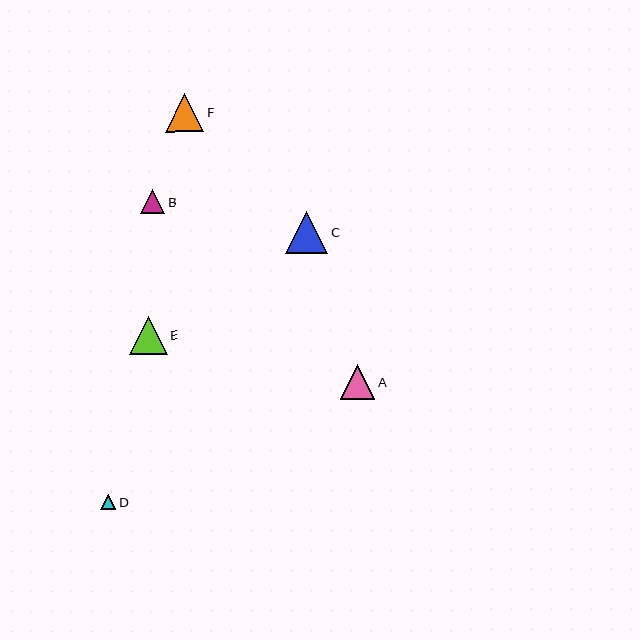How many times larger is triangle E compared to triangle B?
Triangle E is approximately 1.6 times the size of triangle B.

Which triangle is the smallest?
Triangle D is the smallest with a size of approximately 15 pixels.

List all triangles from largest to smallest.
From largest to smallest: C, F, E, A, B, D.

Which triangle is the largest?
Triangle C is the largest with a size of approximately 42 pixels.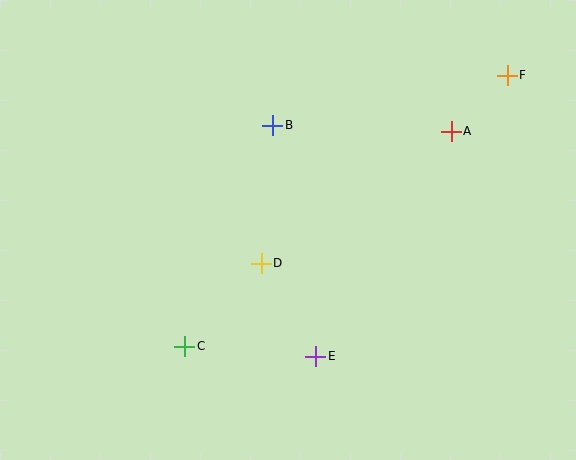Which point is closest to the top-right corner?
Point F is closest to the top-right corner.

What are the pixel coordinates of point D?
Point D is at (261, 263).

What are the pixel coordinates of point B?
Point B is at (273, 125).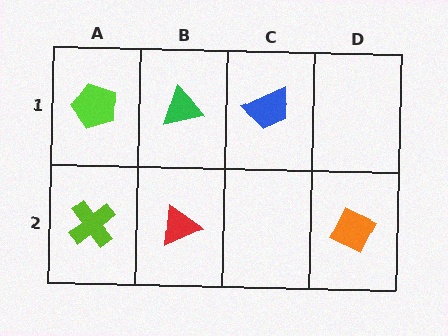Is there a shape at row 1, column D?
No, that cell is empty.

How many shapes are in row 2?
3 shapes.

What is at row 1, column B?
A green triangle.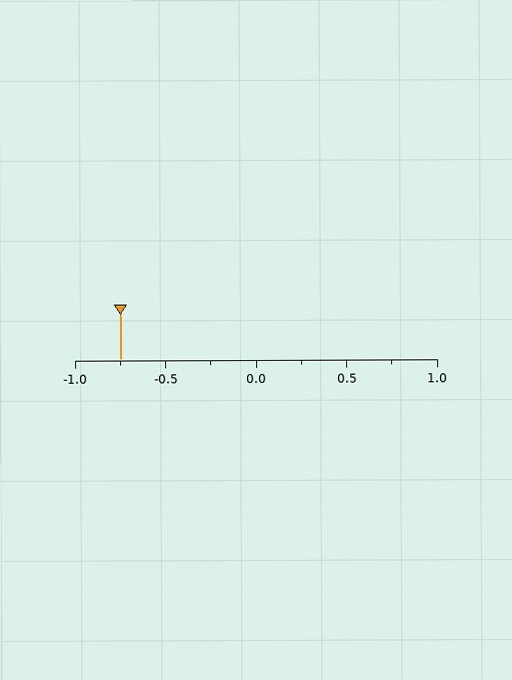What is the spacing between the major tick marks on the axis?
The major ticks are spaced 0.5 apart.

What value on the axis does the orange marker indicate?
The marker indicates approximately -0.75.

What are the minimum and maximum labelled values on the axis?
The axis runs from -1.0 to 1.0.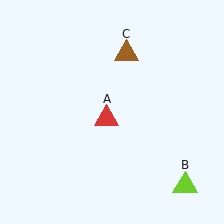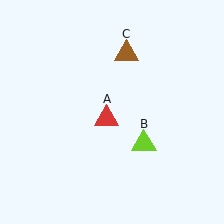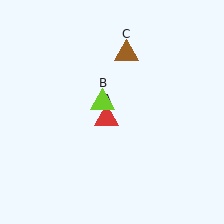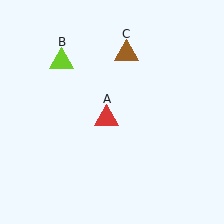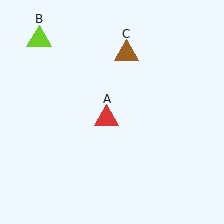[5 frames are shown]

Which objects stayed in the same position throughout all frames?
Red triangle (object A) and brown triangle (object C) remained stationary.